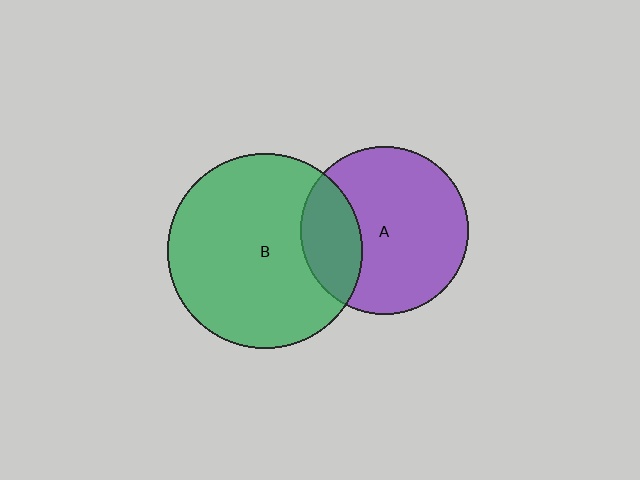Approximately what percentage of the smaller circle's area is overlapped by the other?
Approximately 25%.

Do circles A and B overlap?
Yes.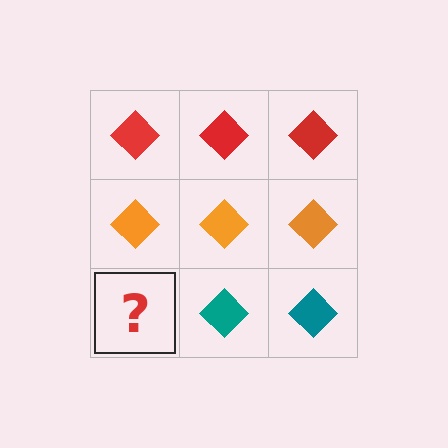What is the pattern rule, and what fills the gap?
The rule is that each row has a consistent color. The gap should be filled with a teal diamond.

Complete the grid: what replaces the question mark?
The question mark should be replaced with a teal diamond.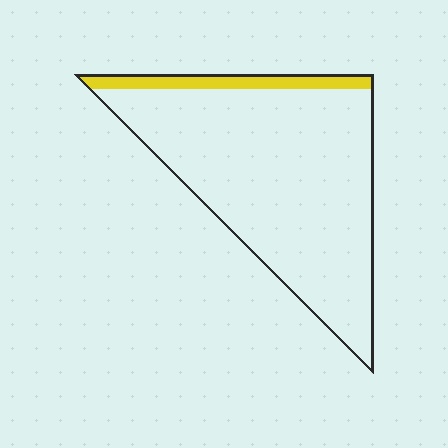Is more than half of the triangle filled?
No.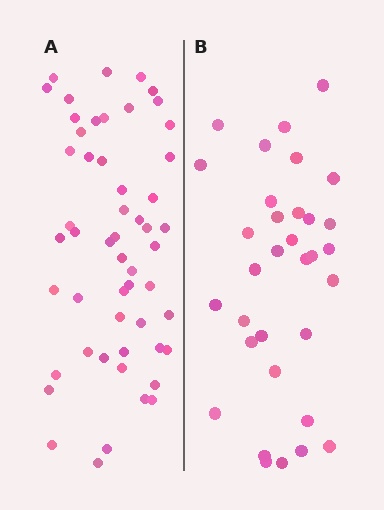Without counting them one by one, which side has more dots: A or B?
Region A (the left region) has more dots.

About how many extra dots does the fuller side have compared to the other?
Region A has approximately 20 more dots than region B.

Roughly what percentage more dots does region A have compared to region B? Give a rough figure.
About 60% more.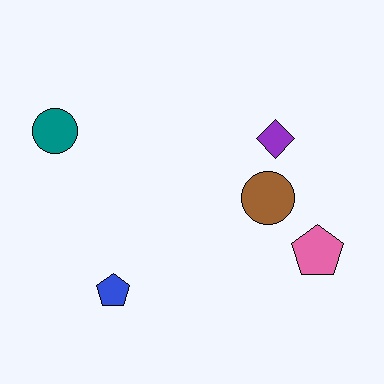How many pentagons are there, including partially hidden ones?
There are 2 pentagons.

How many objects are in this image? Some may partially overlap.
There are 5 objects.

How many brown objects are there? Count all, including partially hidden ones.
There is 1 brown object.